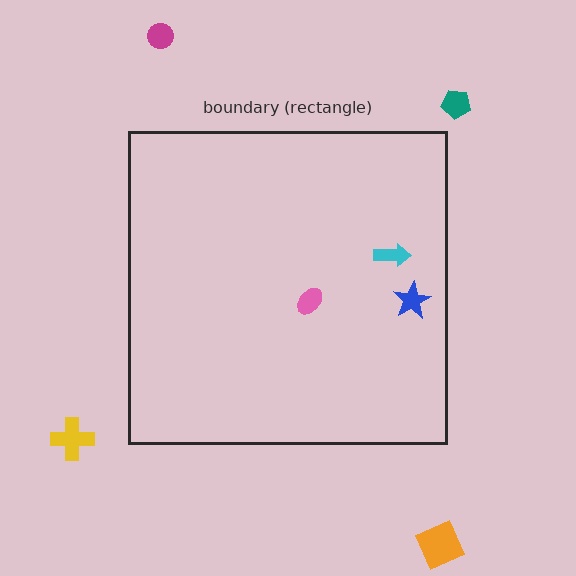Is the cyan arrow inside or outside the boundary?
Inside.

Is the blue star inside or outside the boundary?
Inside.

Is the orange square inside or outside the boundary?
Outside.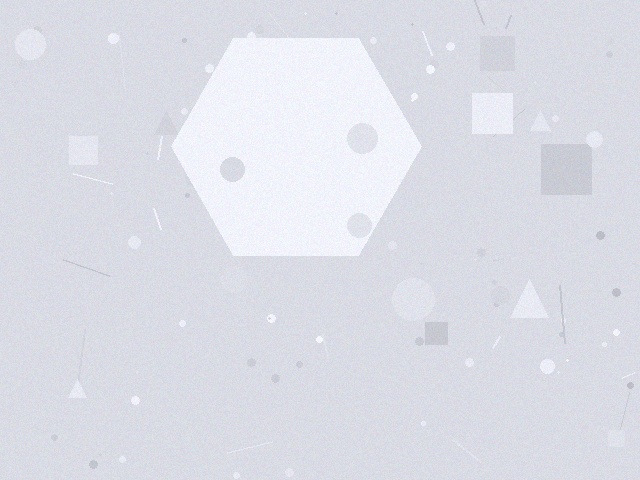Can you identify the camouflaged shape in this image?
The camouflaged shape is a hexagon.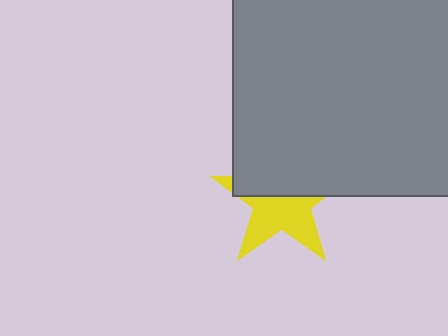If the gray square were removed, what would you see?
You would see the complete yellow star.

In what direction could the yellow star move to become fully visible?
The yellow star could move down. That would shift it out from behind the gray square entirely.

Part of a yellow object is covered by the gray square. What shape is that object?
It is a star.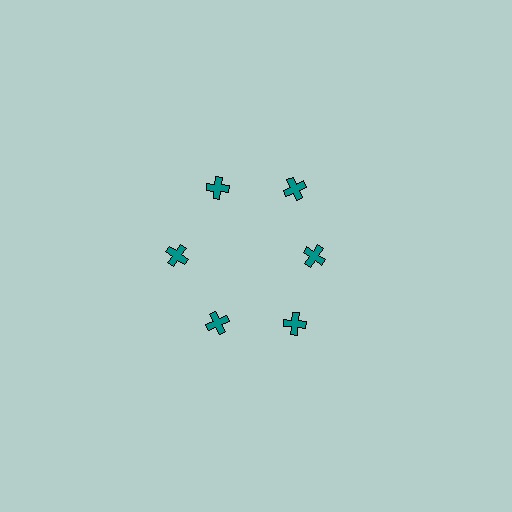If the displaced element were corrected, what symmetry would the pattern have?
It would have 6-fold rotational symmetry — the pattern would map onto itself every 60 degrees.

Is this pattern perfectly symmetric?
No. The 6 teal crosses are arranged in a ring, but one element near the 3 o'clock position is pulled inward toward the center, breaking the 6-fold rotational symmetry.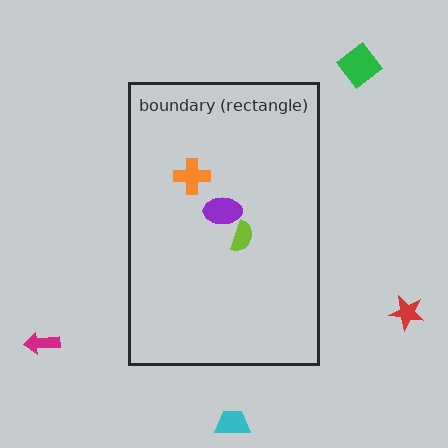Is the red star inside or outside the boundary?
Outside.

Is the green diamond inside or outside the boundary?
Outside.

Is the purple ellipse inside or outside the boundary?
Inside.